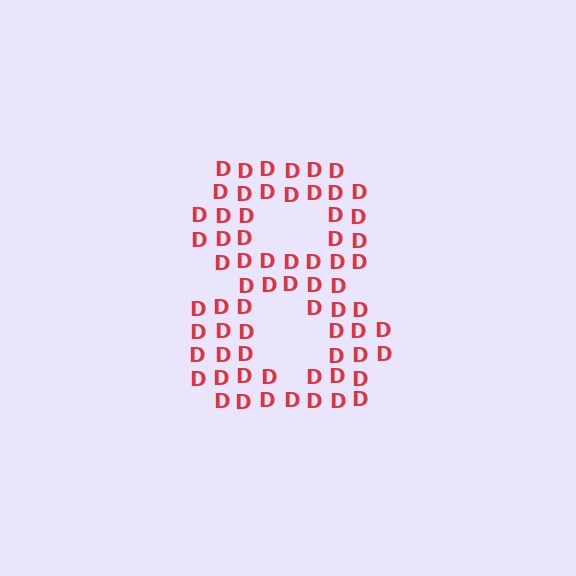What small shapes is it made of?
It is made of small letter D's.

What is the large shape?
The large shape is the digit 8.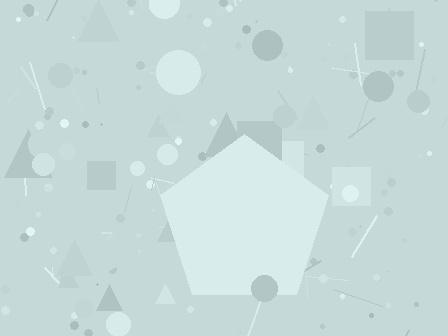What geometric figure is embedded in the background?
A pentagon is embedded in the background.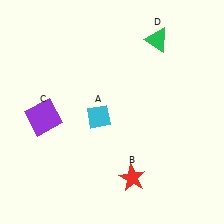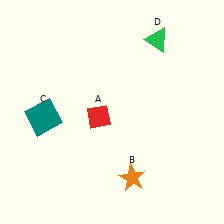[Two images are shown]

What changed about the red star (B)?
In Image 1, B is red. In Image 2, it changed to orange.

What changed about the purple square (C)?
In Image 1, C is purple. In Image 2, it changed to teal.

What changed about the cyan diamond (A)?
In Image 1, A is cyan. In Image 2, it changed to red.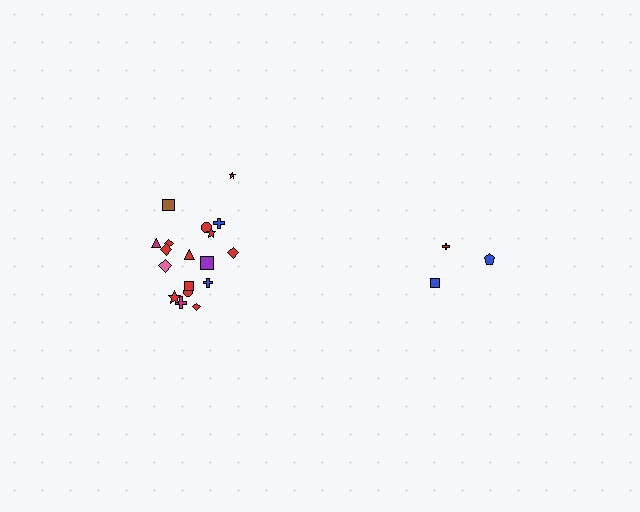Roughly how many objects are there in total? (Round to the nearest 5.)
Roughly 20 objects in total.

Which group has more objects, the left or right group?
The left group.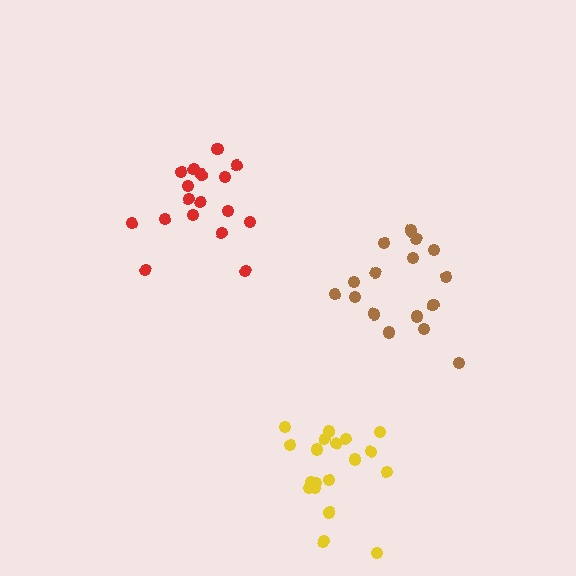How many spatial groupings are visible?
There are 3 spatial groupings.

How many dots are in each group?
Group 1: 17 dots, Group 2: 19 dots, Group 3: 17 dots (53 total).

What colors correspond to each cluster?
The clusters are colored: red, yellow, brown.